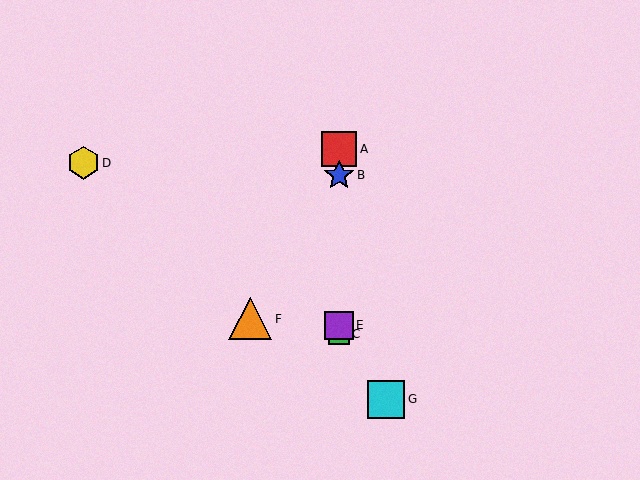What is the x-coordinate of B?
Object B is at x≈339.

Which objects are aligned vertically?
Objects A, B, C, E are aligned vertically.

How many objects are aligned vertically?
4 objects (A, B, C, E) are aligned vertically.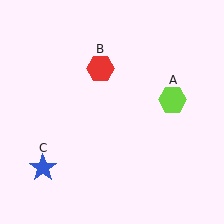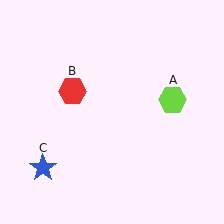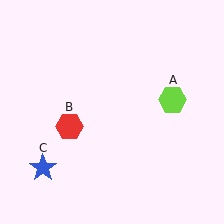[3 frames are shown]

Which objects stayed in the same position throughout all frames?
Lime hexagon (object A) and blue star (object C) remained stationary.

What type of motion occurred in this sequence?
The red hexagon (object B) rotated counterclockwise around the center of the scene.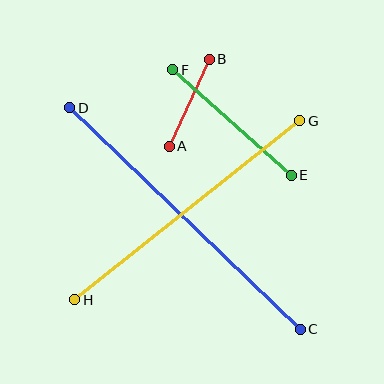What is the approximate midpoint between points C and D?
The midpoint is at approximately (185, 218) pixels.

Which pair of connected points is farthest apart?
Points C and D are farthest apart.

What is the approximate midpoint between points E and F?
The midpoint is at approximately (232, 122) pixels.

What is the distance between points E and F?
The distance is approximately 159 pixels.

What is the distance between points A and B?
The distance is approximately 96 pixels.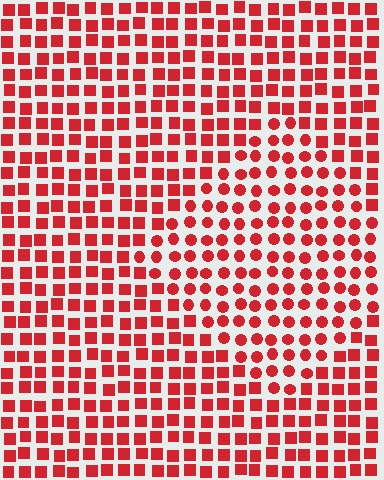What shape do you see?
I see a diamond.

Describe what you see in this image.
The image is filled with small red elements arranged in a uniform grid. A diamond-shaped region contains circles, while the surrounding area contains squares. The boundary is defined purely by the change in element shape.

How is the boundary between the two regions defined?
The boundary is defined by a change in element shape: circles inside vs. squares outside. All elements share the same color and spacing.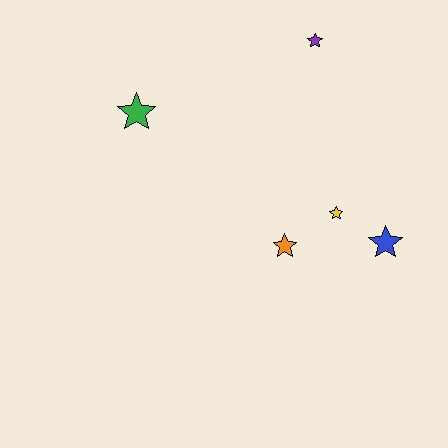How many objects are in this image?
There are 5 objects.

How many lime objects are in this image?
There are no lime objects.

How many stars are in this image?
There are 5 stars.